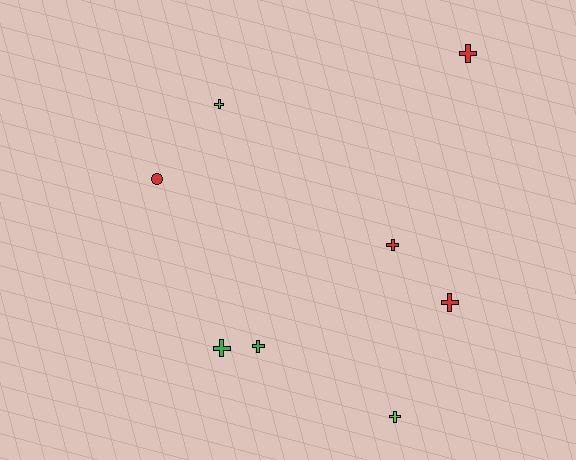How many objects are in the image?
There are 8 objects.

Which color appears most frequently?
Red, with 4 objects.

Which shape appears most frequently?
Cross, with 7 objects.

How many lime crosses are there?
There are 2 lime crosses.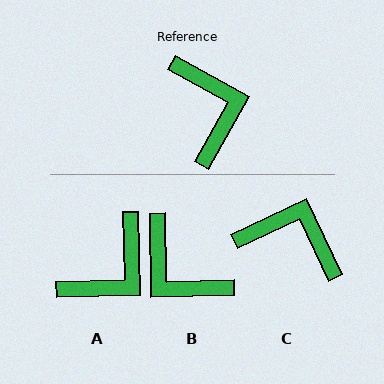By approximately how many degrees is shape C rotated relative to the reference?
Approximately 54 degrees counter-clockwise.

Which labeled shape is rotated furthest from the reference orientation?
B, about 150 degrees away.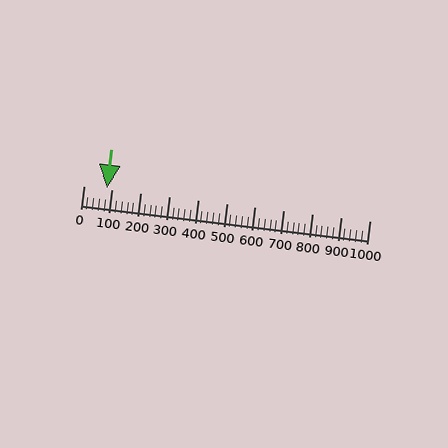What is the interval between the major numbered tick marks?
The major tick marks are spaced 100 units apart.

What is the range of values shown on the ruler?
The ruler shows values from 0 to 1000.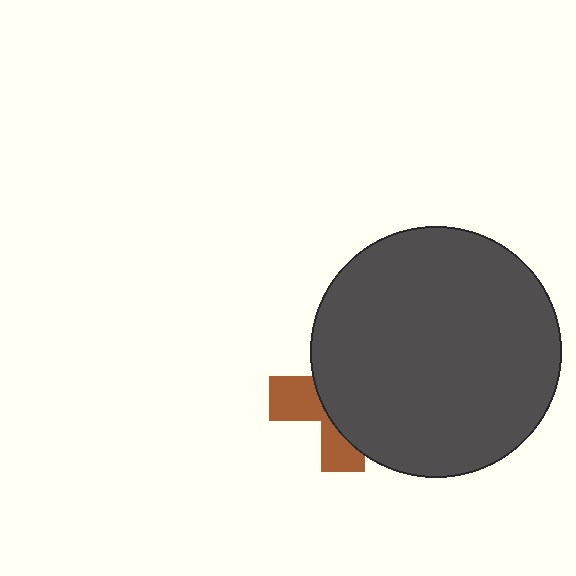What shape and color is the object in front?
The object in front is a dark gray circle.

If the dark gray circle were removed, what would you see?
You would see the complete brown cross.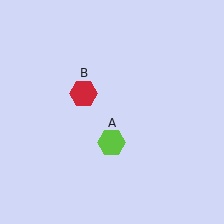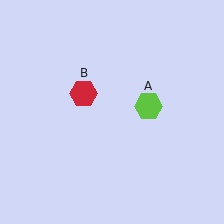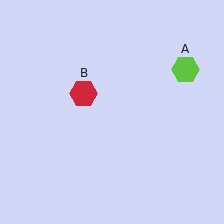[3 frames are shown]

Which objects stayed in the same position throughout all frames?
Red hexagon (object B) remained stationary.